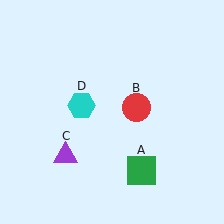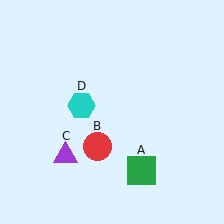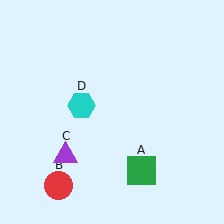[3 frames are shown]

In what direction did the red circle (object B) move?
The red circle (object B) moved down and to the left.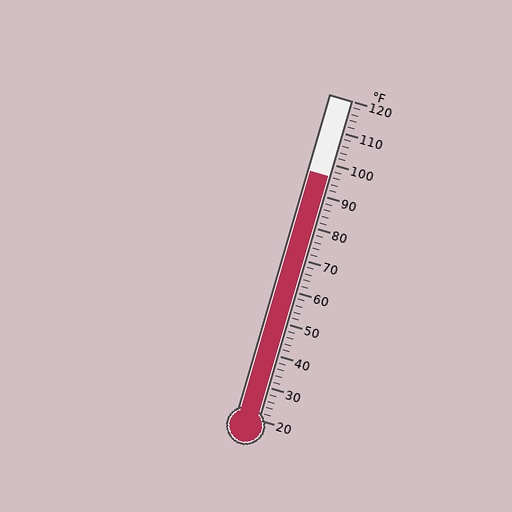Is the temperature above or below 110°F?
The temperature is below 110°F.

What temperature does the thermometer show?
The thermometer shows approximately 96°F.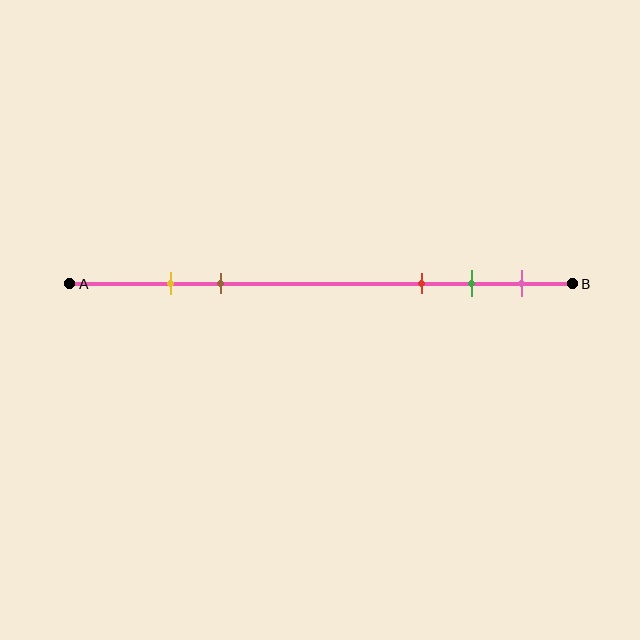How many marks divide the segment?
There are 5 marks dividing the segment.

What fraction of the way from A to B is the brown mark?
The brown mark is approximately 30% (0.3) of the way from A to B.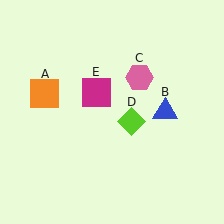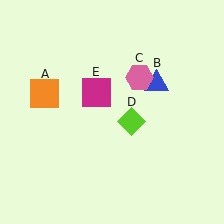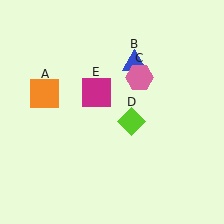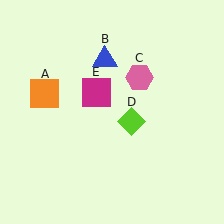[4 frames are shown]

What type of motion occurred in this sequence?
The blue triangle (object B) rotated counterclockwise around the center of the scene.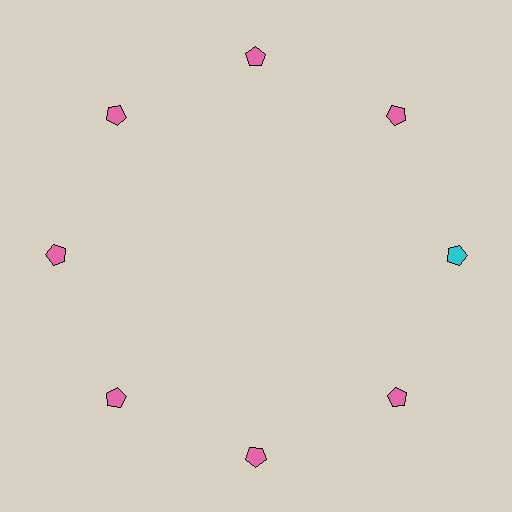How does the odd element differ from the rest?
It has a different color: cyan instead of pink.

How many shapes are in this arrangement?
There are 8 shapes arranged in a ring pattern.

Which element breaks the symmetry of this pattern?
The cyan pentagon at roughly the 3 o'clock position breaks the symmetry. All other shapes are pink pentagons.